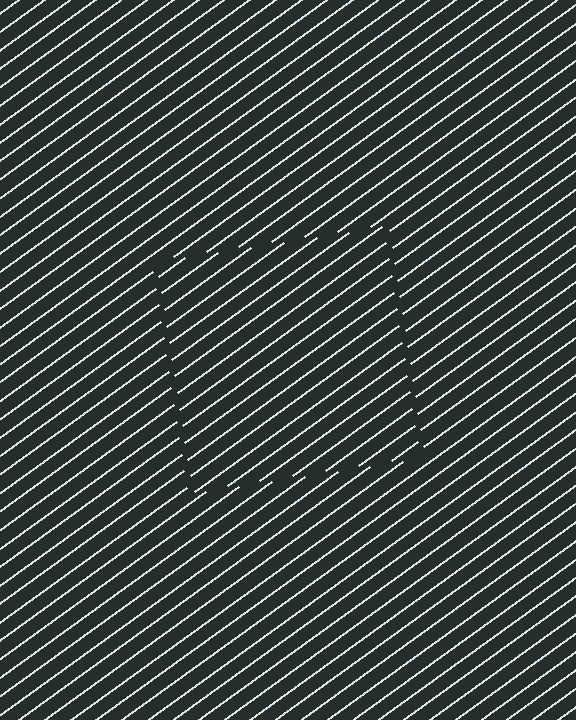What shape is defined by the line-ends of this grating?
An illusory square. The interior of the shape contains the same grating, shifted by half a period — the contour is defined by the phase discontinuity where line-ends from the inner and outer gratings abut.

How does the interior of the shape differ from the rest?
The interior of the shape contains the same grating, shifted by half a period — the contour is defined by the phase discontinuity where line-ends from the inner and outer gratings abut.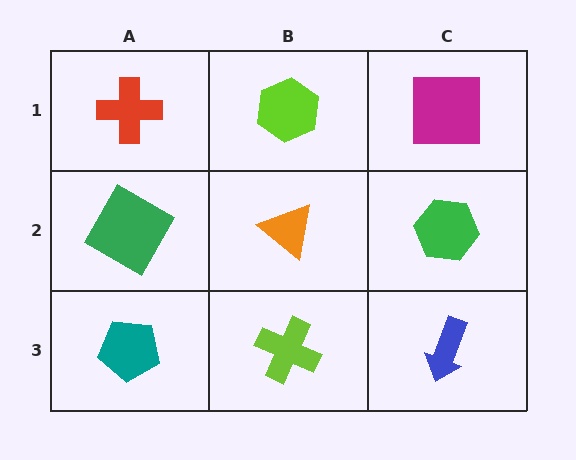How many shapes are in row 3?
3 shapes.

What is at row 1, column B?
A lime hexagon.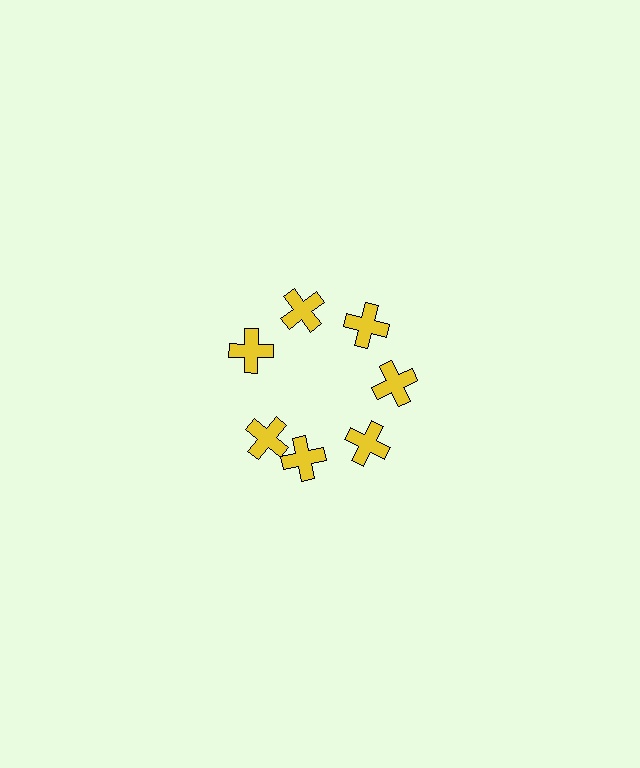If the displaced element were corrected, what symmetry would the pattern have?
It would have 7-fold rotational symmetry — the pattern would map onto itself every 51 degrees.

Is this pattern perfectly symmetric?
No. The 7 yellow crosses are arranged in a ring, but one element near the 8 o'clock position is rotated out of alignment along the ring, breaking the 7-fold rotational symmetry.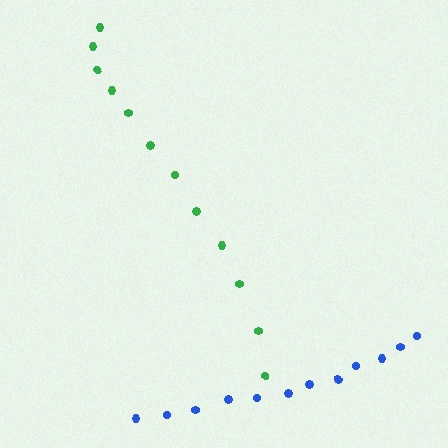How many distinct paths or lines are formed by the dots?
There are 2 distinct paths.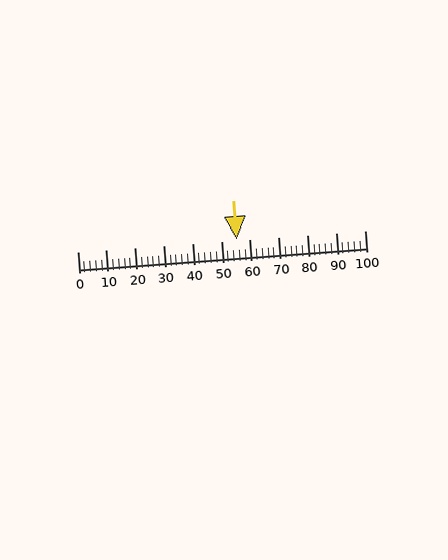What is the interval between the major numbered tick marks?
The major tick marks are spaced 10 units apart.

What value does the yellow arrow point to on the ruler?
The yellow arrow points to approximately 55.